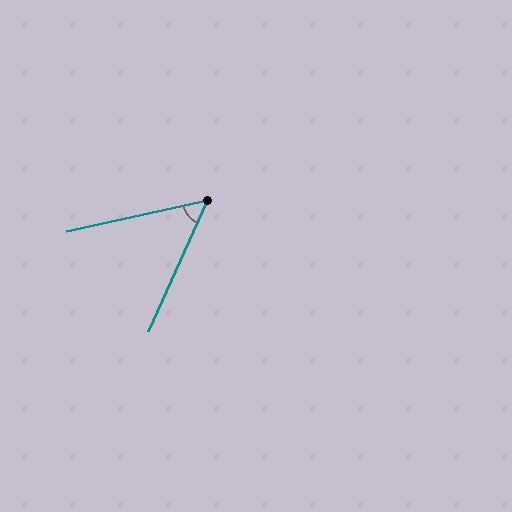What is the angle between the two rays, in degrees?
Approximately 53 degrees.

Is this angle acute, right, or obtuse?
It is acute.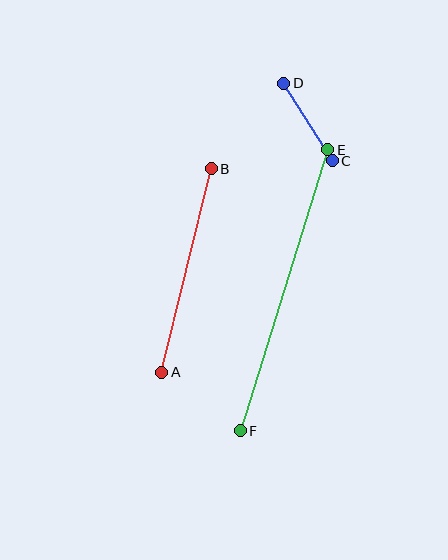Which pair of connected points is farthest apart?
Points E and F are farthest apart.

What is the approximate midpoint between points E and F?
The midpoint is at approximately (284, 290) pixels.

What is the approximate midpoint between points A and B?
The midpoint is at approximately (186, 271) pixels.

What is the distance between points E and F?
The distance is approximately 294 pixels.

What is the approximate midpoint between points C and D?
The midpoint is at approximately (308, 122) pixels.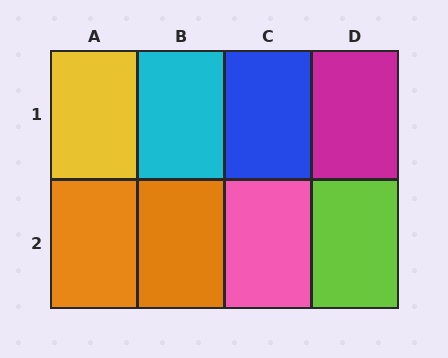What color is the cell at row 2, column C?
Pink.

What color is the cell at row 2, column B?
Orange.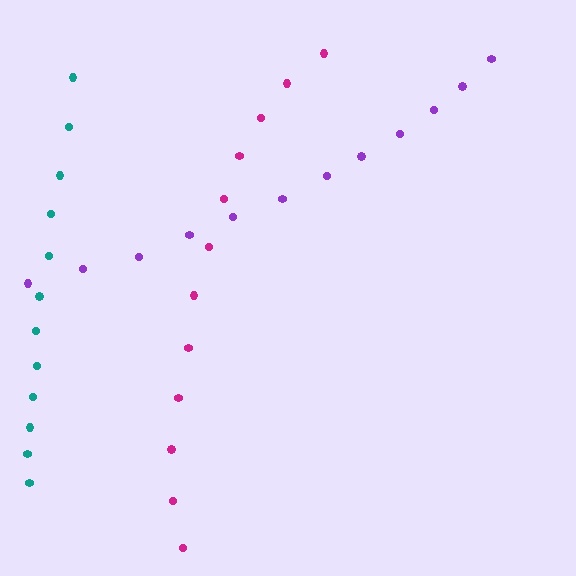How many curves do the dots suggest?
There are 3 distinct paths.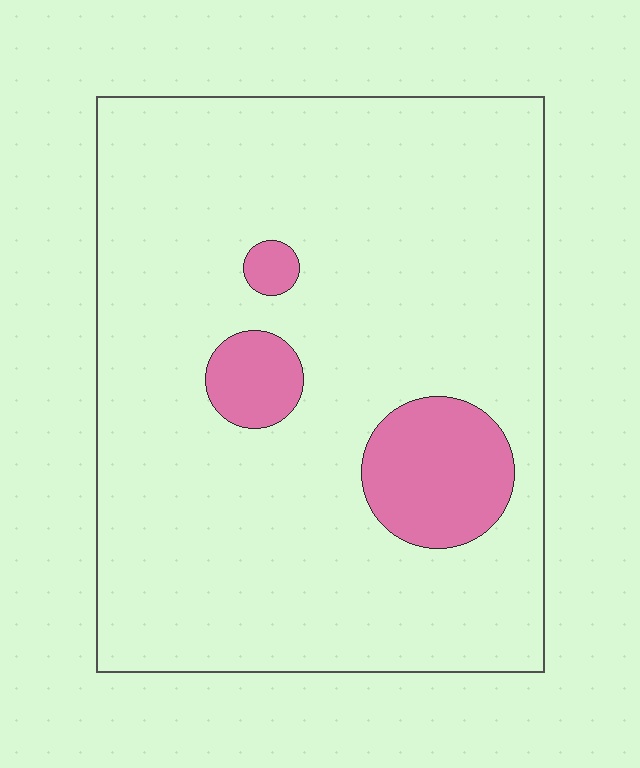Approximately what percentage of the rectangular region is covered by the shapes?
Approximately 10%.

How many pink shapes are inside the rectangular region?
3.